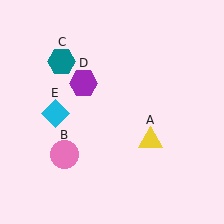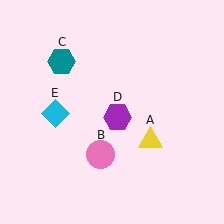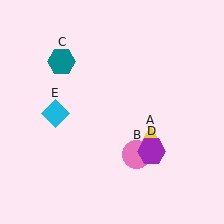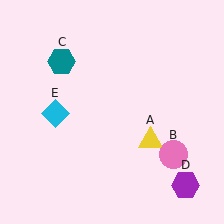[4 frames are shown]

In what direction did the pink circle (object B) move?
The pink circle (object B) moved right.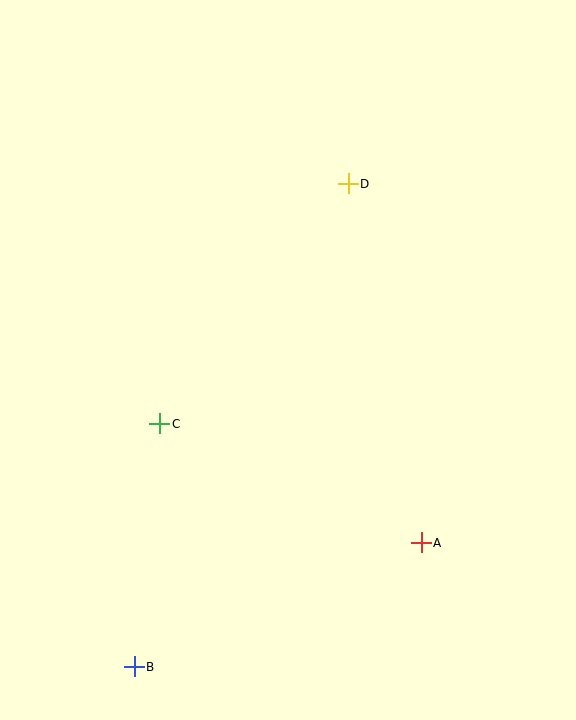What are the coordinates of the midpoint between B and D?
The midpoint between B and D is at (241, 425).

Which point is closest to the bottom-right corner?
Point A is closest to the bottom-right corner.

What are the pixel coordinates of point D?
Point D is at (348, 184).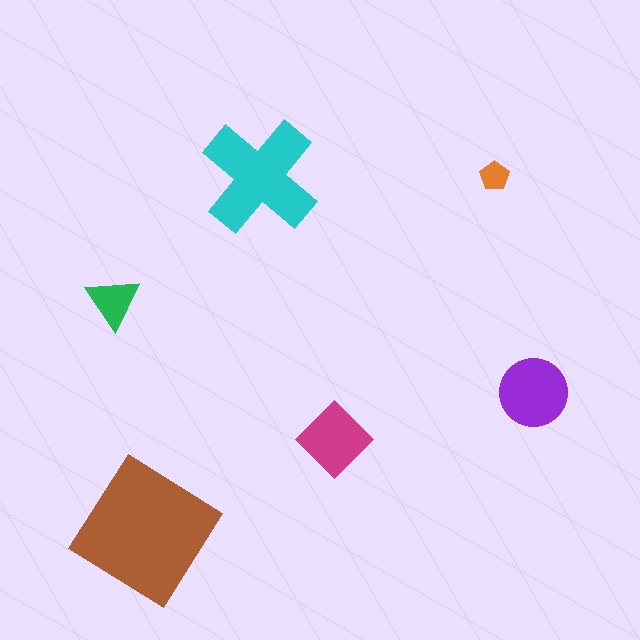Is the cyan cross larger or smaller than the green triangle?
Larger.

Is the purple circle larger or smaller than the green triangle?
Larger.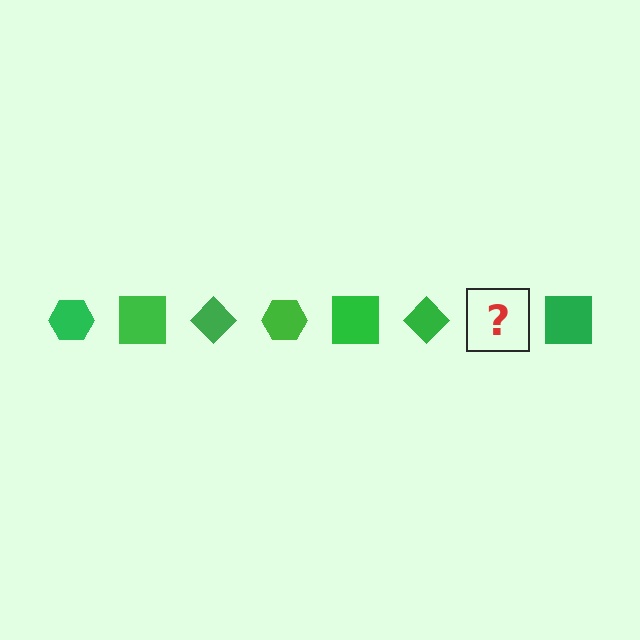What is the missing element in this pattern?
The missing element is a green hexagon.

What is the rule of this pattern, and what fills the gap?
The rule is that the pattern cycles through hexagon, square, diamond shapes in green. The gap should be filled with a green hexagon.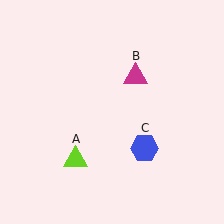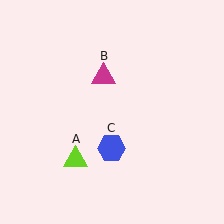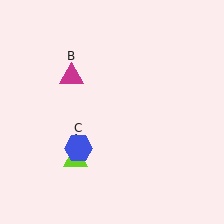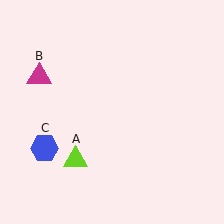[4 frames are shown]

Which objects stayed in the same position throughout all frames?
Lime triangle (object A) remained stationary.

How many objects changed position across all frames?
2 objects changed position: magenta triangle (object B), blue hexagon (object C).